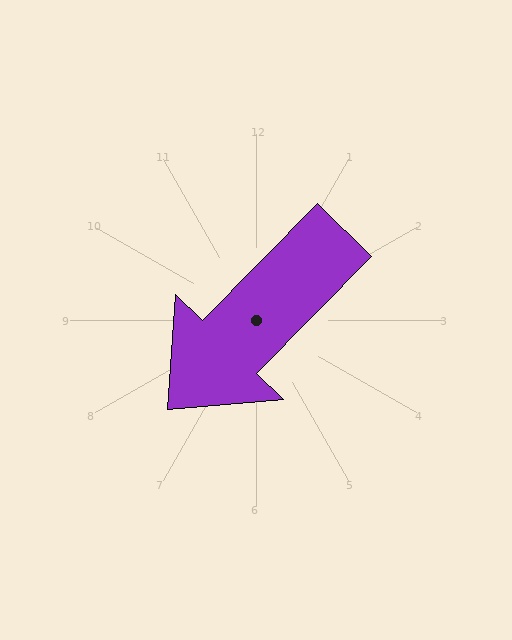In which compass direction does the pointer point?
Southwest.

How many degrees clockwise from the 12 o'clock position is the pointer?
Approximately 224 degrees.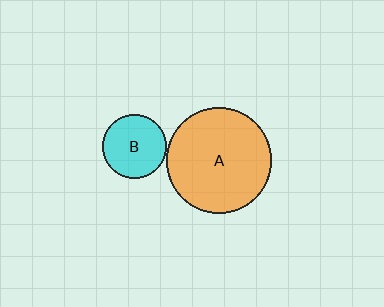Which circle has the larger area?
Circle A (orange).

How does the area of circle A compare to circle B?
Approximately 2.7 times.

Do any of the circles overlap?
No, none of the circles overlap.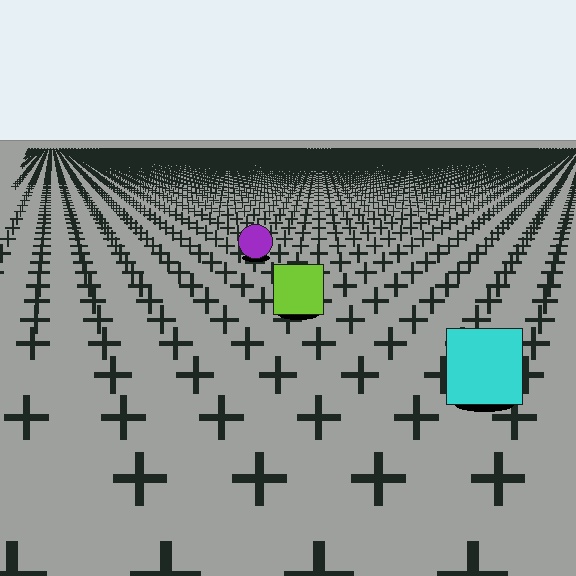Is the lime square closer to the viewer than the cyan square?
No. The cyan square is closer — you can tell from the texture gradient: the ground texture is coarser near it.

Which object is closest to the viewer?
The cyan square is closest. The texture marks near it are larger and more spread out.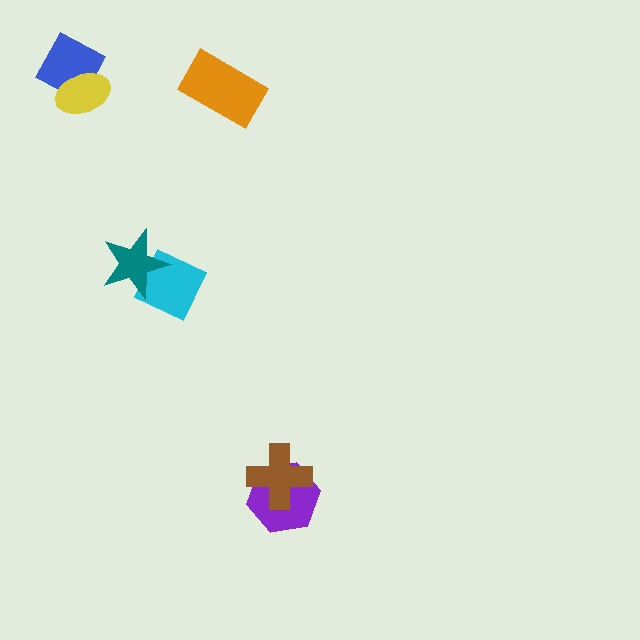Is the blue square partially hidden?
Yes, it is partially covered by another shape.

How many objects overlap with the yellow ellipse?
1 object overlaps with the yellow ellipse.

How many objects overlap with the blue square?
1 object overlaps with the blue square.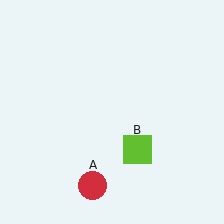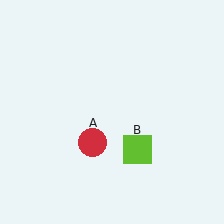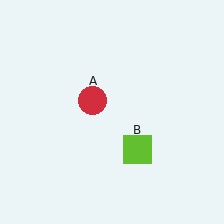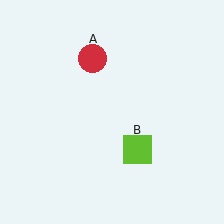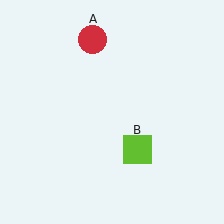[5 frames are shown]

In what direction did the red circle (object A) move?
The red circle (object A) moved up.